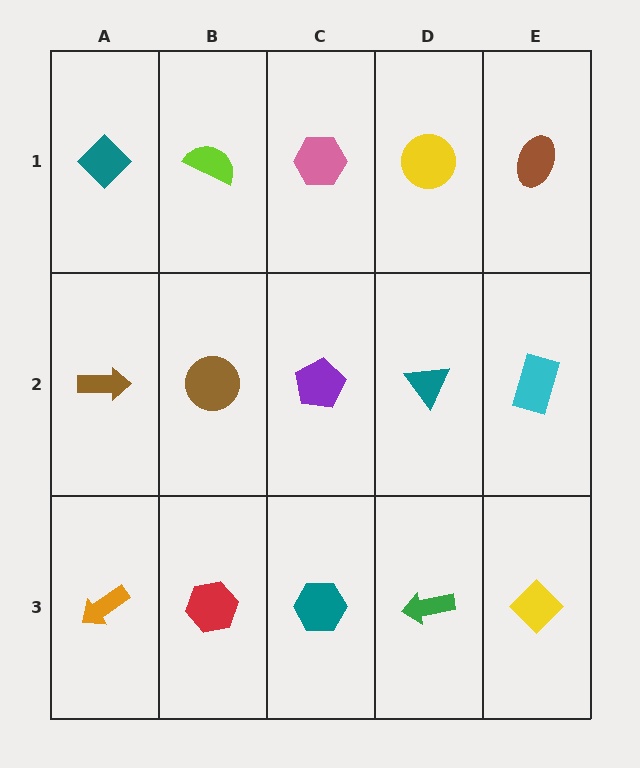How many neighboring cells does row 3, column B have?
3.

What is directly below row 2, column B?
A red hexagon.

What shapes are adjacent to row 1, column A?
A brown arrow (row 2, column A), a lime semicircle (row 1, column B).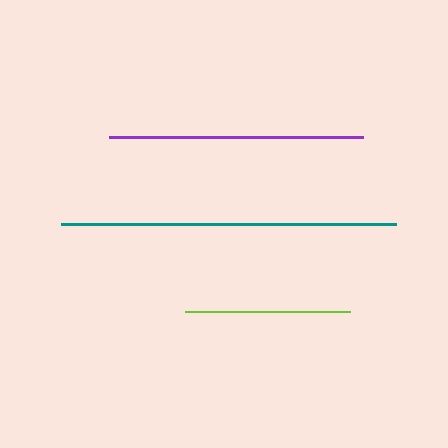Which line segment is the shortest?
The lime line is the shortest at approximately 164 pixels.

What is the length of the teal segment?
The teal segment is approximately 334 pixels long.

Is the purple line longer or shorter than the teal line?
The teal line is longer than the purple line.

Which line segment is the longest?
The teal line is the longest at approximately 334 pixels.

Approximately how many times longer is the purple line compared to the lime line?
The purple line is approximately 1.5 times the length of the lime line.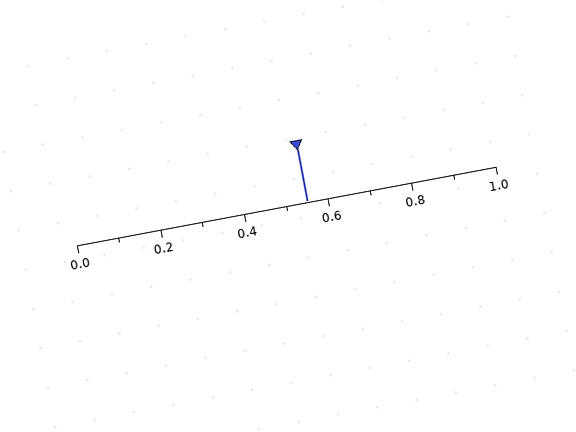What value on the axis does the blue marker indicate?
The marker indicates approximately 0.55.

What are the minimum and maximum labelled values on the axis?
The axis runs from 0.0 to 1.0.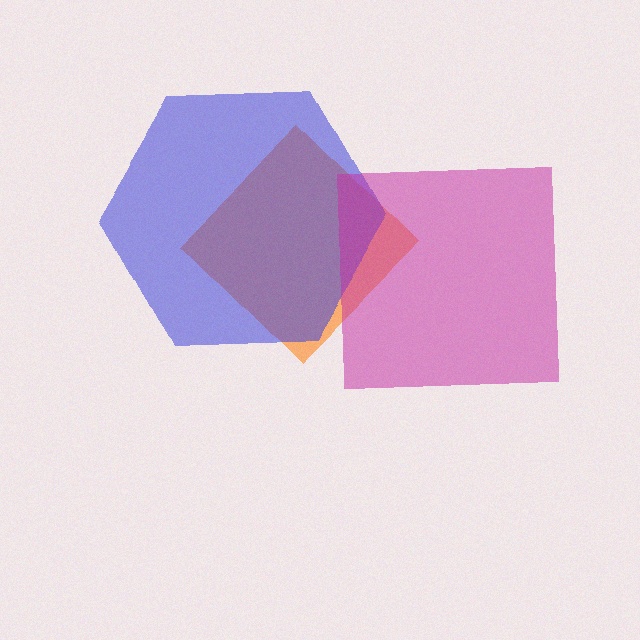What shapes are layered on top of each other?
The layered shapes are: an orange diamond, a blue hexagon, a magenta square.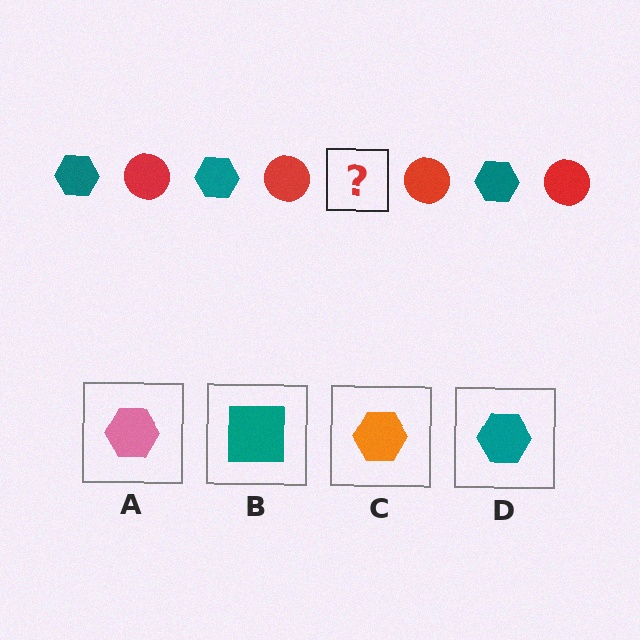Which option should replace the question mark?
Option D.